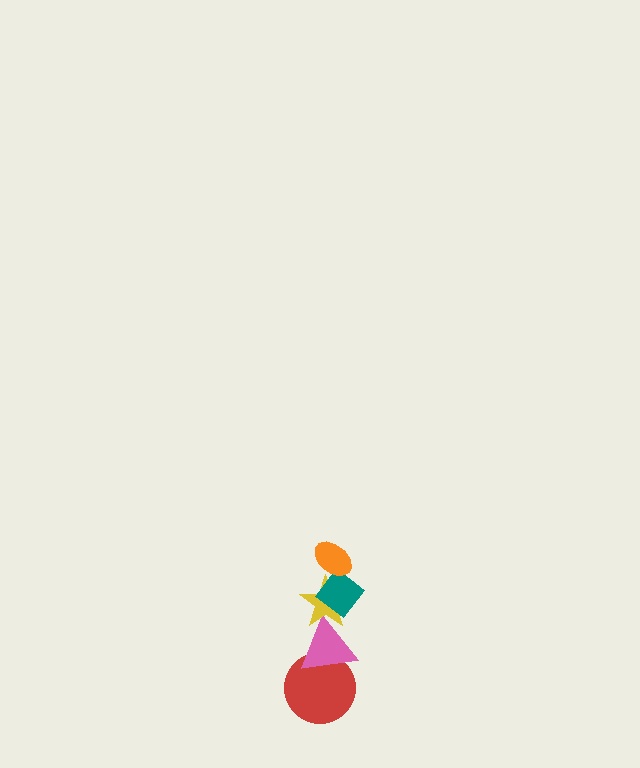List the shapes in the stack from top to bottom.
From top to bottom: the orange ellipse, the teal diamond, the yellow star, the pink triangle, the red circle.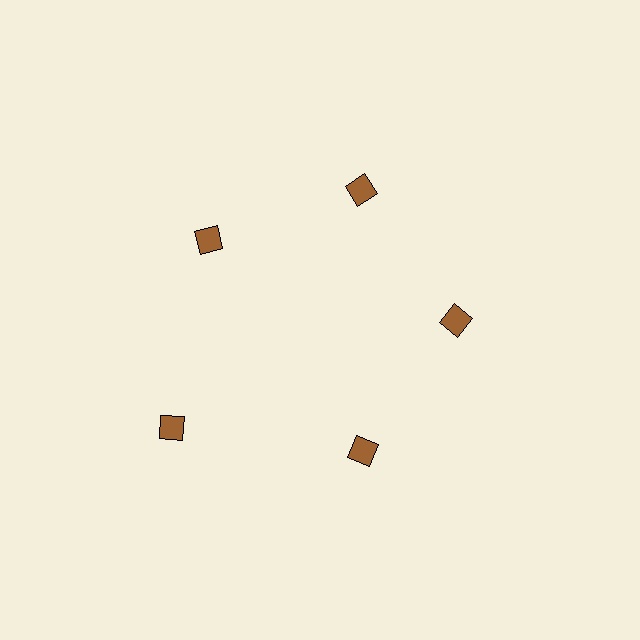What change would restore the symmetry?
The symmetry would be restored by moving it inward, back onto the ring so that all 5 diamonds sit at equal angles and equal distance from the center.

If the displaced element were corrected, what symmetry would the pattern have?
It would have 5-fold rotational symmetry — the pattern would map onto itself every 72 degrees.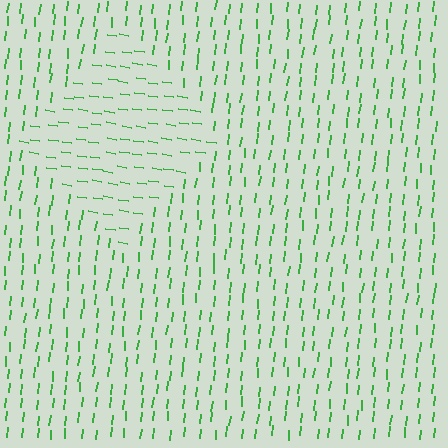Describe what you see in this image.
The image is filled with small green line segments. A diamond region in the image has lines oriented differently from the surrounding lines, creating a visible texture boundary.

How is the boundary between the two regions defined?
The boundary is defined purely by a change in line orientation (approximately 88 degrees difference). All lines are the same color and thickness.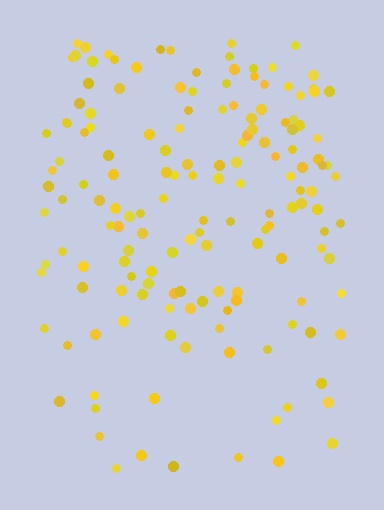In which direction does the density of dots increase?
From bottom to top, with the top side densest.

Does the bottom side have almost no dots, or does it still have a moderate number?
Still a moderate number, just noticeably fewer than the top.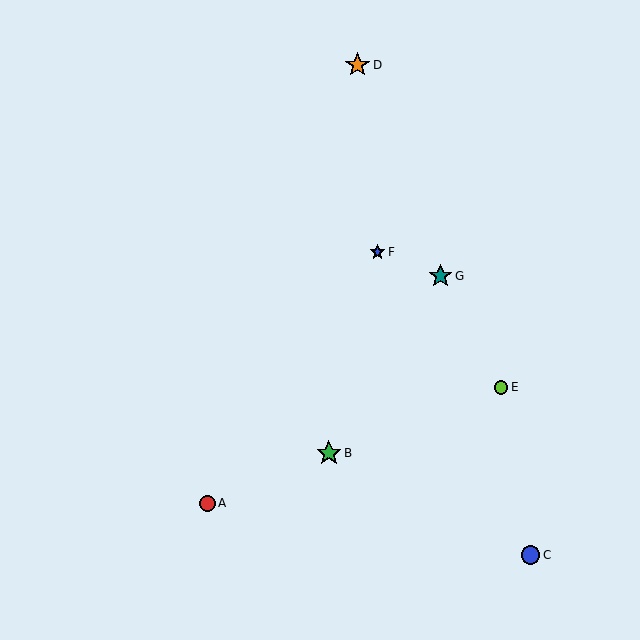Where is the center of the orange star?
The center of the orange star is at (358, 65).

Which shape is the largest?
The green star (labeled B) is the largest.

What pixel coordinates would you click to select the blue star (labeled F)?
Click at (377, 252) to select the blue star F.